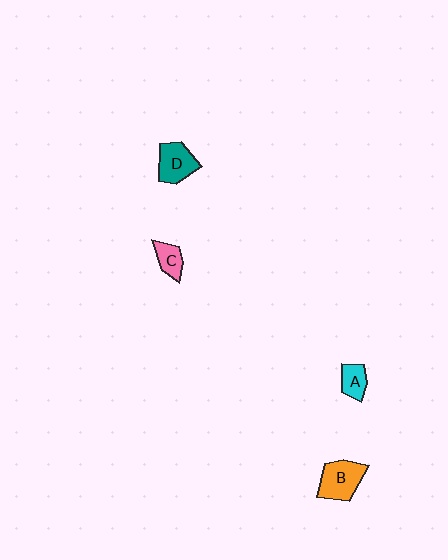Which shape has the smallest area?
Shape A (cyan).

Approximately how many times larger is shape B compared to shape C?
Approximately 1.8 times.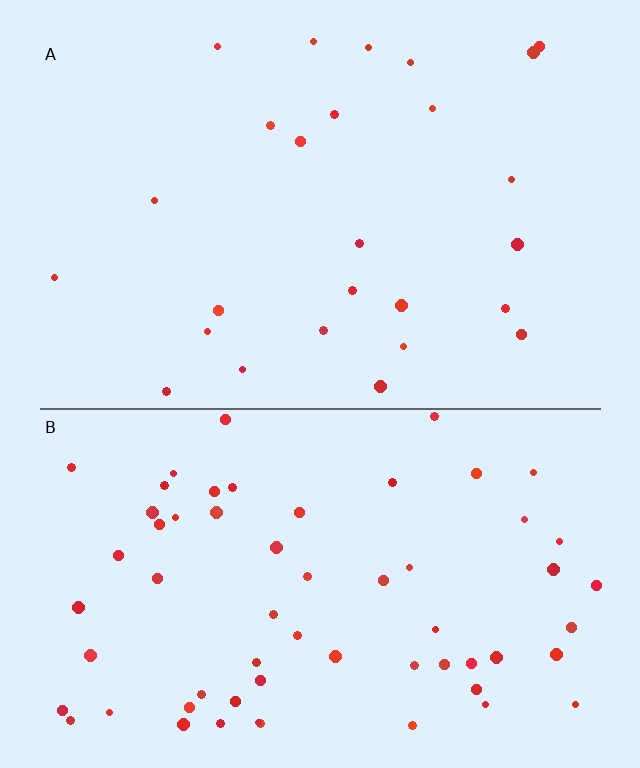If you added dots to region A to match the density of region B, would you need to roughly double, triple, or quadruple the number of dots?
Approximately double.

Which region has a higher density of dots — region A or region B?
B (the bottom).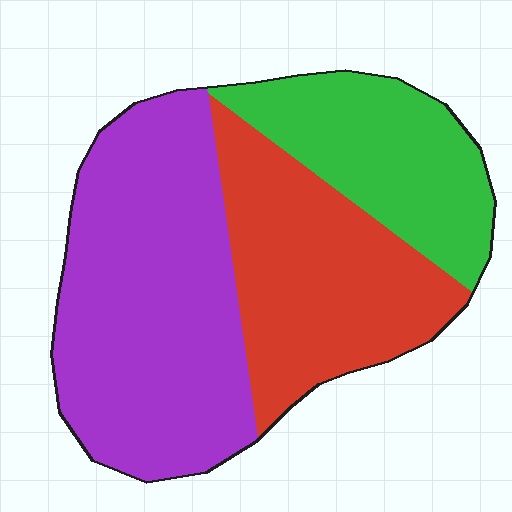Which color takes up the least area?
Green, at roughly 25%.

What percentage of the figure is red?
Red takes up about one third (1/3) of the figure.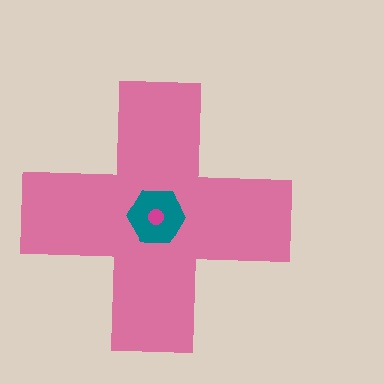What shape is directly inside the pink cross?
The teal hexagon.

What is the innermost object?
The magenta circle.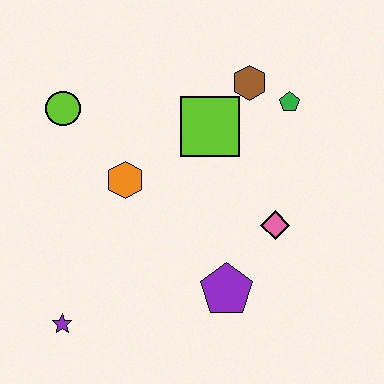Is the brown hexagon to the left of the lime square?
No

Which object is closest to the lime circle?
The orange hexagon is closest to the lime circle.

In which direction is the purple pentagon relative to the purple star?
The purple pentagon is to the right of the purple star.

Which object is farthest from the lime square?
The purple star is farthest from the lime square.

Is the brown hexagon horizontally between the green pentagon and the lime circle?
Yes